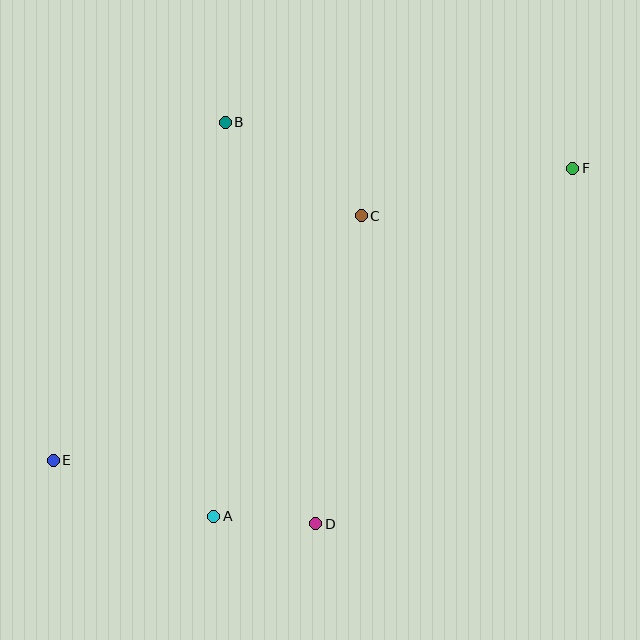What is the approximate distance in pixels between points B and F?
The distance between B and F is approximately 351 pixels.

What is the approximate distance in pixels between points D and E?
The distance between D and E is approximately 270 pixels.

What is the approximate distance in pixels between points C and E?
The distance between C and E is approximately 394 pixels.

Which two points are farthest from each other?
Points E and F are farthest from each other.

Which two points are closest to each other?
Points A and D are closest to each other.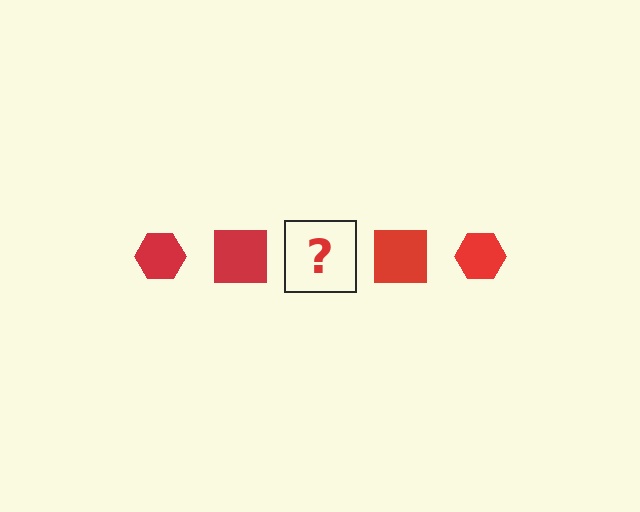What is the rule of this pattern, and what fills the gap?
The rule is that the pattern cycles through hexagon, square shapes in red. The gap should be filled with a red hexagon.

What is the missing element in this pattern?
The missing element is a red hexagon.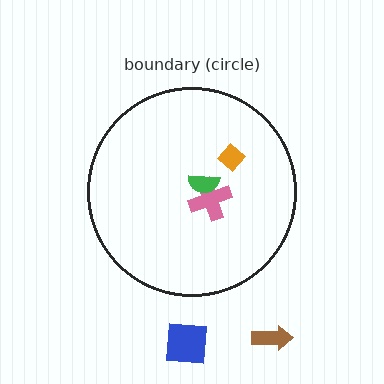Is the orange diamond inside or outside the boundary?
Inside.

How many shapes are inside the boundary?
3 inside, 2 outside.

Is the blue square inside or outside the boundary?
Outside.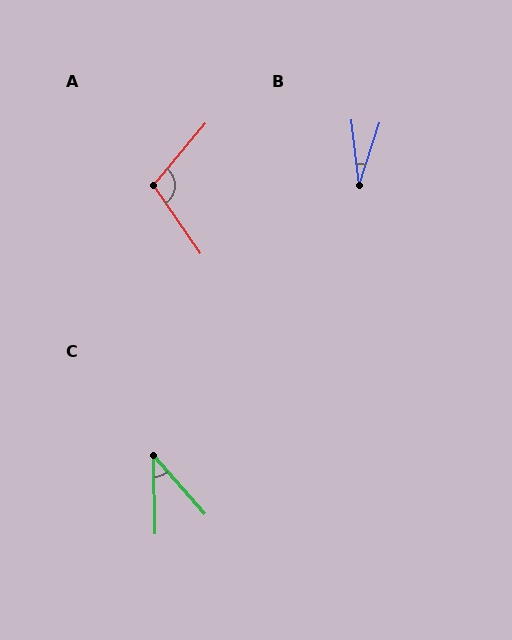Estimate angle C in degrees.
Approximately 40 degrees.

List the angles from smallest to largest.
B (25°), C (40°), A (106°).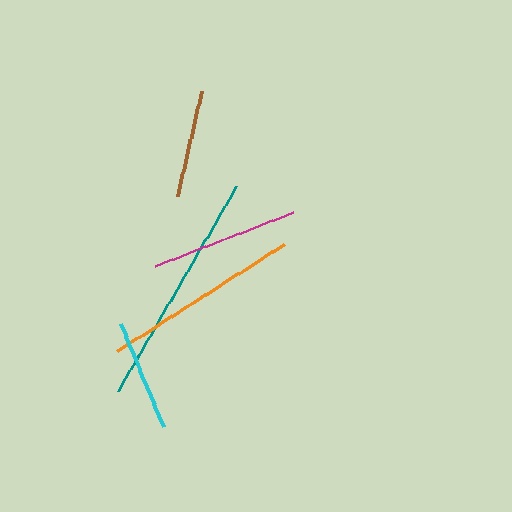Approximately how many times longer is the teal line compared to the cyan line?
The teal line is approximately 2.1 times the length of the cyan line.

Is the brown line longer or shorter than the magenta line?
The magenta line is longer than the brown line.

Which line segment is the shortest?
The brown line is the shortest at approximately 107 pixels.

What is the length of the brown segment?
The brown segment is approximately 107 pixels long.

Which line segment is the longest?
The teal line is the longest at approximately 236 pixels.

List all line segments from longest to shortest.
From longest to shortest: teal, orange, magenta, cyan, brown.